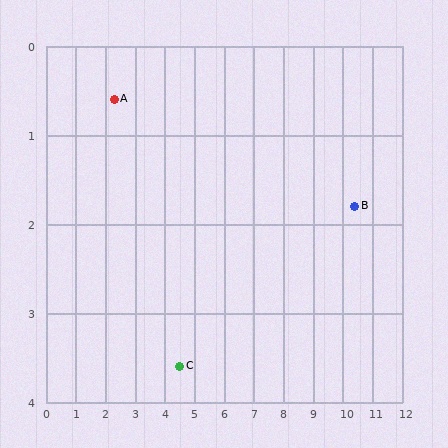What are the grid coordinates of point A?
Point A is at approximately (2.3, 0.6).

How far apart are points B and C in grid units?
Points B and C are about 6.2 grid units apart.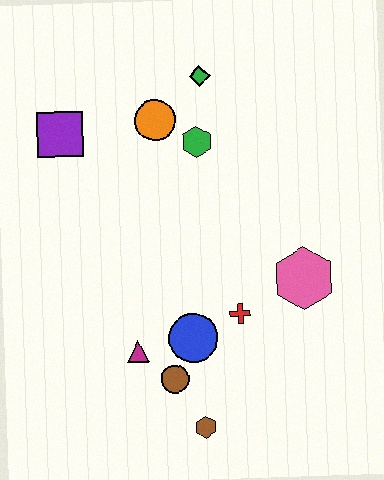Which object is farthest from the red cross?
The purple square is farthest from the red cross.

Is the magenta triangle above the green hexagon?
No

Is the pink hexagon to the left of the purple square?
No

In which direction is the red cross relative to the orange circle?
The red cross is below the orange circle.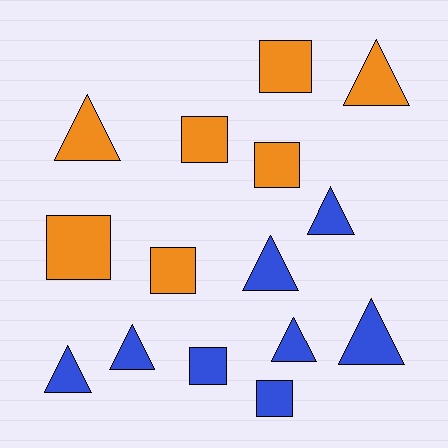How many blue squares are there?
There are 2 blue squares.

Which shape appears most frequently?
Triangle, with 8 objects.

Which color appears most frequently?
Blue, with 8 objects.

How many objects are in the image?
There are 15 objects.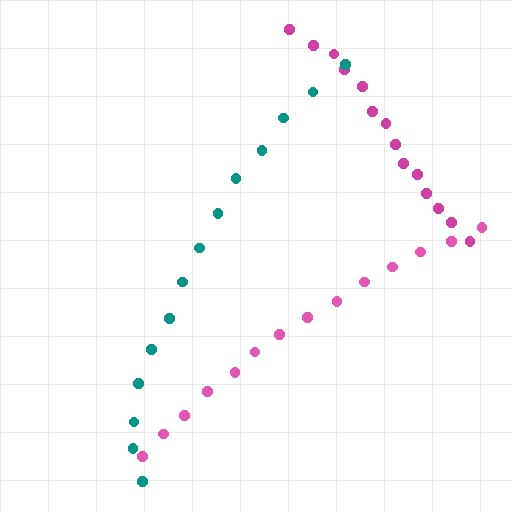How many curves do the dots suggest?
There are 3 distinct paths.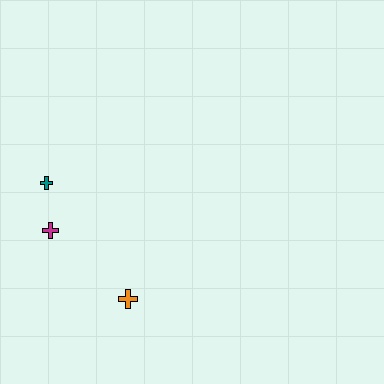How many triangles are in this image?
There are no triangles.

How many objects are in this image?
There are 3 objects.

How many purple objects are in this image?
There are no purple objects.